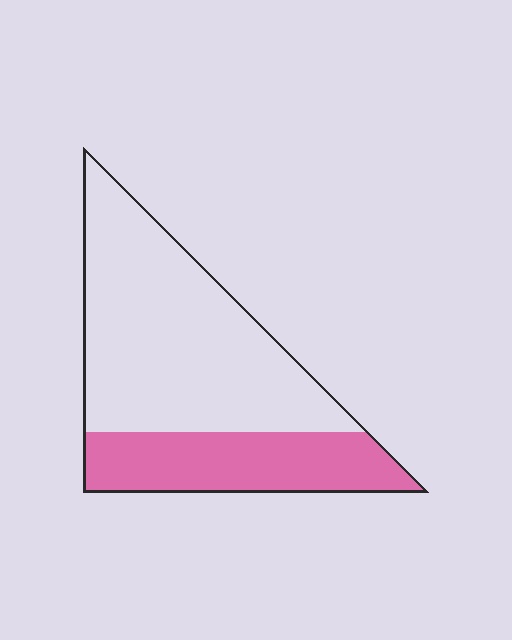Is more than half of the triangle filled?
No.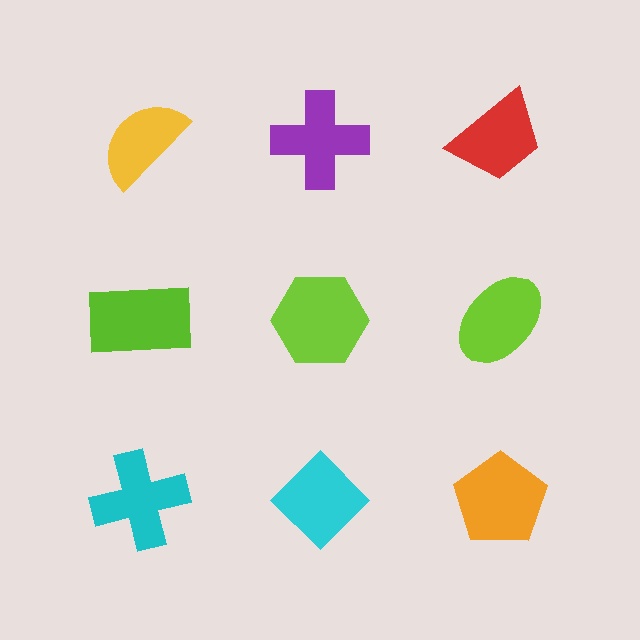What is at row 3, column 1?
A cyan cross.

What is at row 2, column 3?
A lime ellipse.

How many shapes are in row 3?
3 shapes.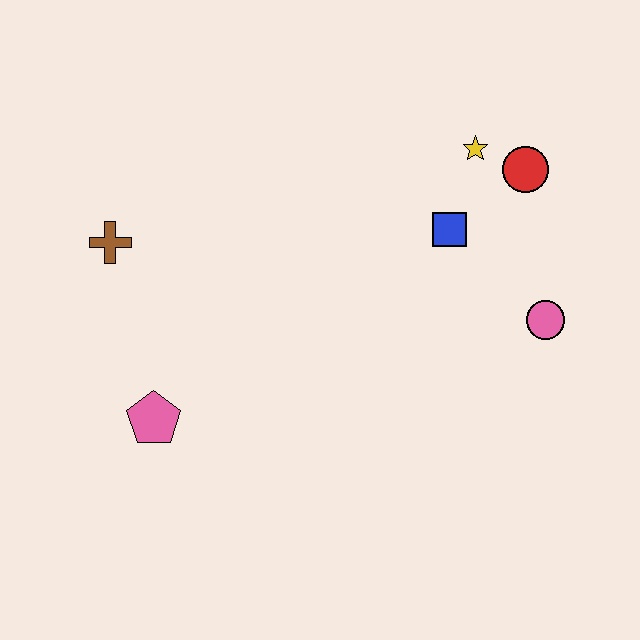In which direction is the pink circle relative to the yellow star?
The pink circle is below the yellow star.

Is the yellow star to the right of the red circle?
No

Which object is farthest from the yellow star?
The pink pentagon is farthest from the yellow star.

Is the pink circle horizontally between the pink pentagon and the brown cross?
No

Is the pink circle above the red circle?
No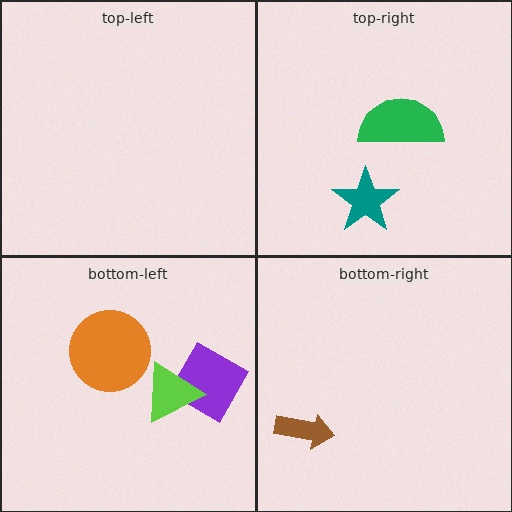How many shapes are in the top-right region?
2.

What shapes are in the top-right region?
The green semicircle, the teal star.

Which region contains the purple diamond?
The bottom-left region.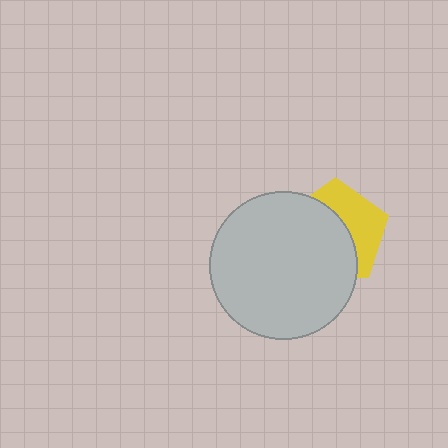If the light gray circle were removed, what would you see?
You would see the complete yellow pentagon.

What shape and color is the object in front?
The object in front is a light gray circle.